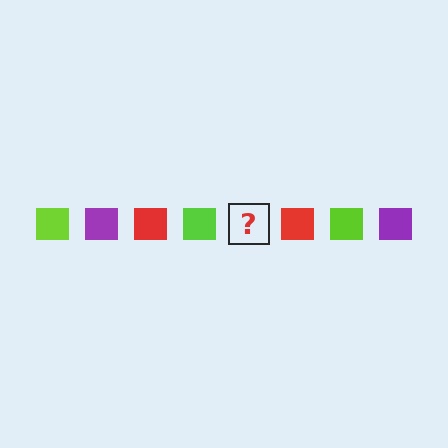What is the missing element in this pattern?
The missing element is a purple square.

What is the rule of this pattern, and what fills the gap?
The rule is that the pattern cycles through lime, purple, red squares. The gap should be filled with a purple square.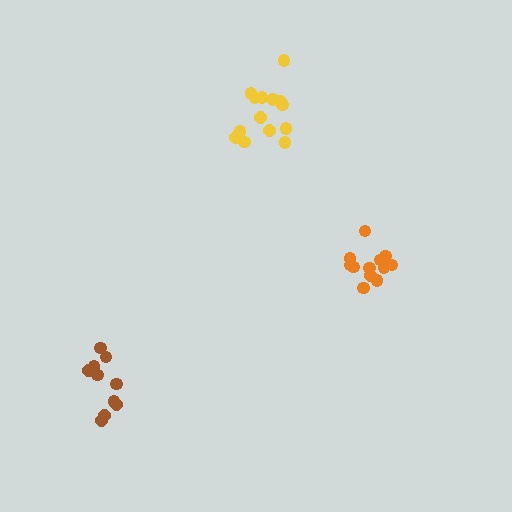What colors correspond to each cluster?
The clusters are colored: brown, orange, yellow.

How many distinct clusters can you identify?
There are 3 distinct clusters.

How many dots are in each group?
Group 1: 10 dots, Group 2: 12 dots, Group 3: 14 dots (36 total).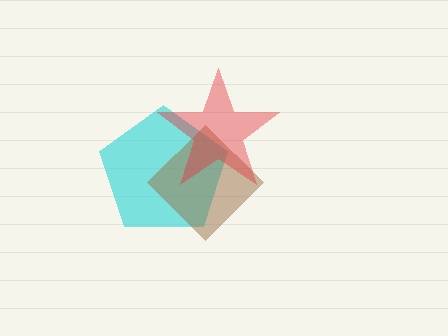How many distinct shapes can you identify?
There are 3 distinct shapes: a cyan pentagon, a brown diamond, a red star.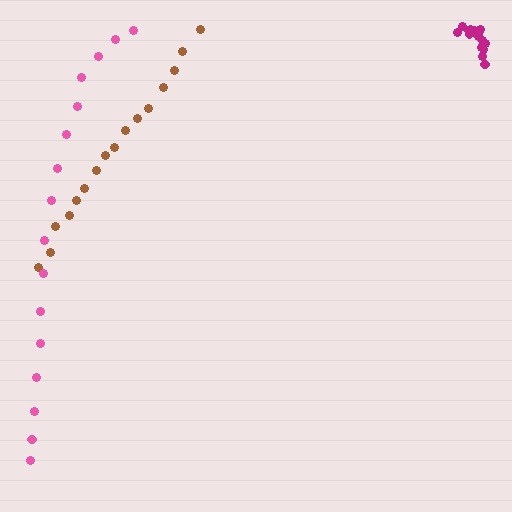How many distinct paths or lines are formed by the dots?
There are 3 distinct paths.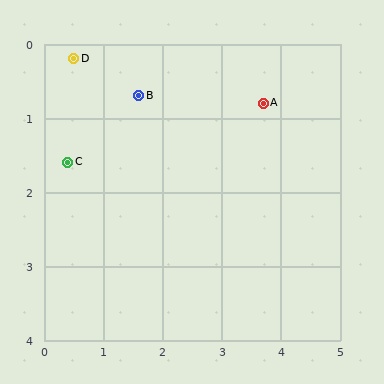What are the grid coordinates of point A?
Point A is at approximately (3.7, 0.8).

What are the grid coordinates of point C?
Point C is at approximately (0.4, 1.6).